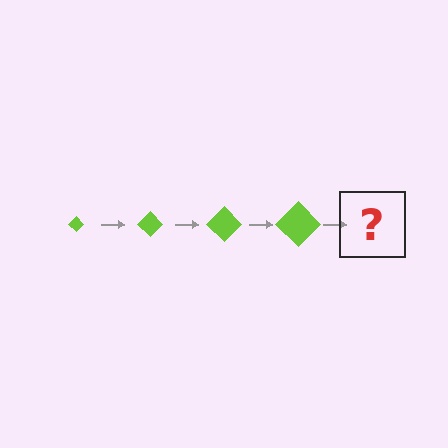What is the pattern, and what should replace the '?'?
The pattern is that the diamond gets progressively larger each step. The '?' should be a lime diamond, larger than the previous one.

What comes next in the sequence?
The next element should be a lime diamond, larger than the previous one.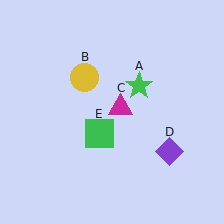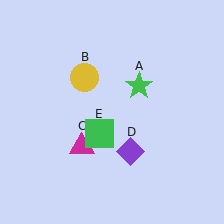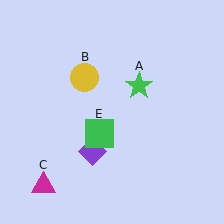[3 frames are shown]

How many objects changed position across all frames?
2 objects changed position: magenta triangle (object C), purple diamond (object D).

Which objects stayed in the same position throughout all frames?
Green star (object A) and yellow circle (object B) and green square (object E) remained stationary.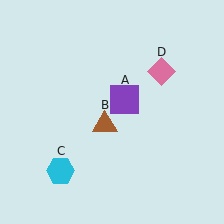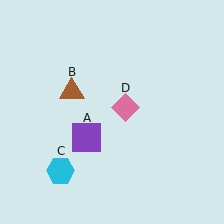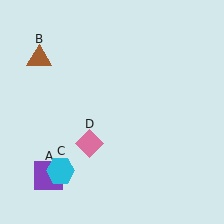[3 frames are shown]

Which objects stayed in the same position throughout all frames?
Cyan hexagon (object C) remained stationary.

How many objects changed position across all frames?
3 objects changed position: purple square (object A), brown triangle (object B), pink diamond (object D).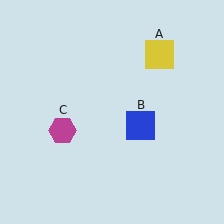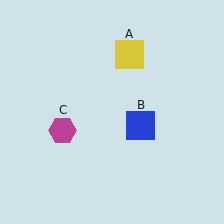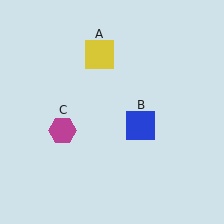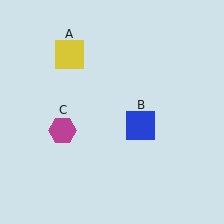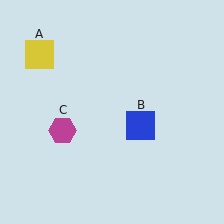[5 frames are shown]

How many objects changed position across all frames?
1 object changed position: yellow square (object A).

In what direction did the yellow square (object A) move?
The yellow square (object A) moved left.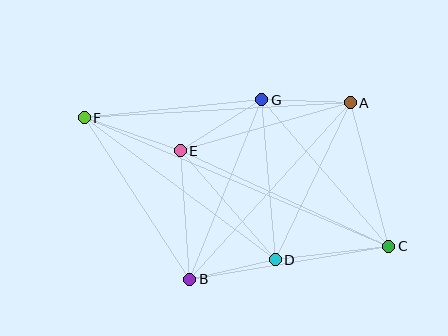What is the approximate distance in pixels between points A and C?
The distance between A and C is approximately 149 pixels.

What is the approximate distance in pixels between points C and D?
The distance between C and D is approximately 114 pixels.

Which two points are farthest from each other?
Points C and F are farthest from each other.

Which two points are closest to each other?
Points B and D are closest to each other.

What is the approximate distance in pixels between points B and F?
The distance between B and F is approximately 193 pixels.